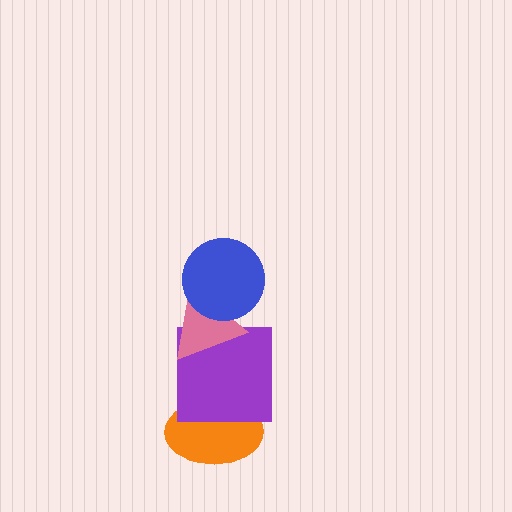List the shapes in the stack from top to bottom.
From top to bottom: the blue circle, the pink triangle, the purple square, the orange ellipse.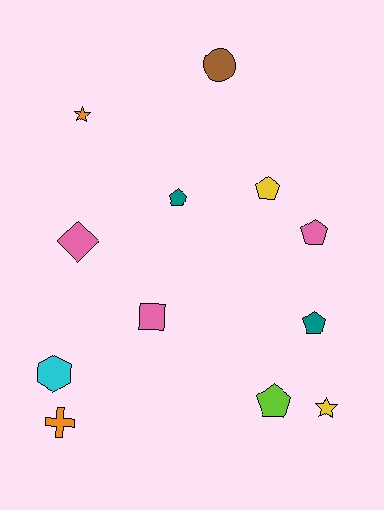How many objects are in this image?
There are 12 objects.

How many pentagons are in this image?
There are 5 pentagons.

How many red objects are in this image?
There are no red objects.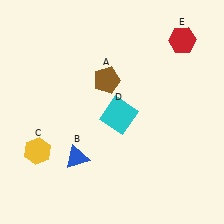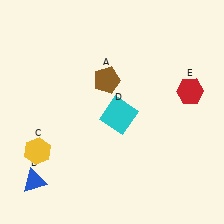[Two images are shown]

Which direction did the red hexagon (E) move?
The red hexagon (E) moved down.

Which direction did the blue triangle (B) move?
The blue triangle (B) moved left.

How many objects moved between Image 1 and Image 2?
2 objects moved between the two images.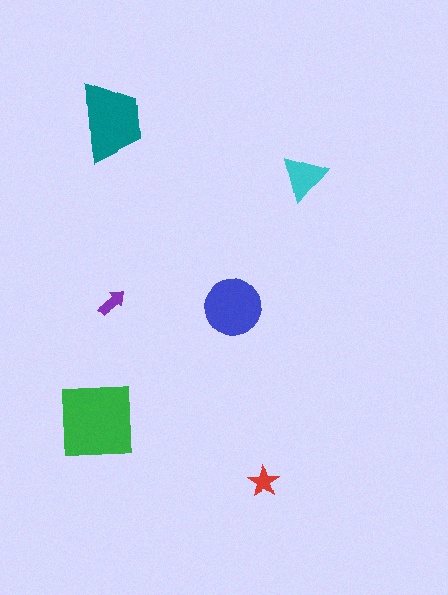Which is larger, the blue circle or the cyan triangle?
The blue circle.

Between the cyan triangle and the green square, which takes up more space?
The green square.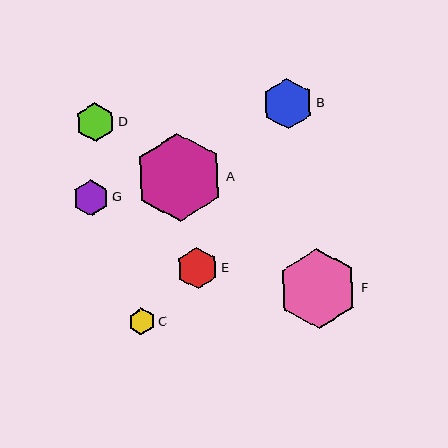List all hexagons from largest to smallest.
From largest to smallest: A, F, B, E, D, G, C.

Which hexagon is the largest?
Hexagon A is the largest with a size of approximately 88 pixels.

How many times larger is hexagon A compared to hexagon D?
Hexagon A is approximately 2.3 times the size of hexagon D.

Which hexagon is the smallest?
Hexagon C is the smallest with a size of approximately 27 pixels.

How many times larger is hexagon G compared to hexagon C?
Hexagon G is approximately 1.4 times the size of hexagon C.